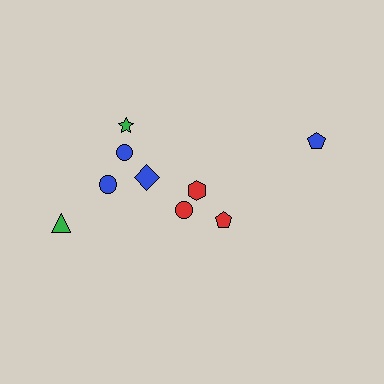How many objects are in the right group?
There are 3 objects.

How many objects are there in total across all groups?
There are 9 objects.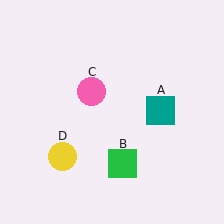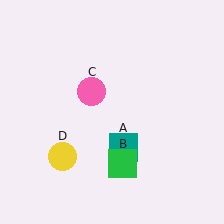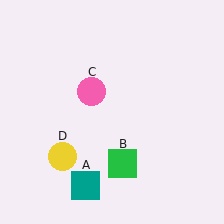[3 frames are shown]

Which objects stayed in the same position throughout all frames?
Green square (object B) and pink circle (object C) and yellow circle (object D) remained stationary.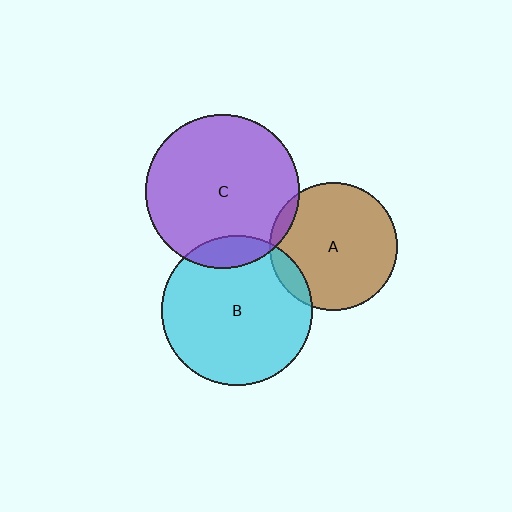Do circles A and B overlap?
Yes.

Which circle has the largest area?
Circle C (purple).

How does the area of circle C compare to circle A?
Approximately 1.4 times.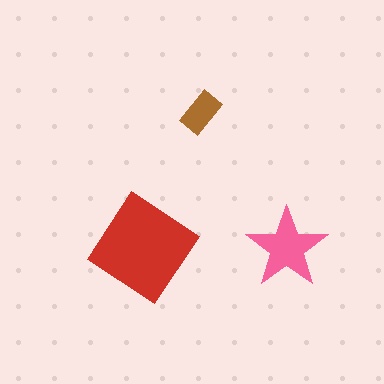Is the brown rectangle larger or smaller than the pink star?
Smaller.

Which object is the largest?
The red diamond.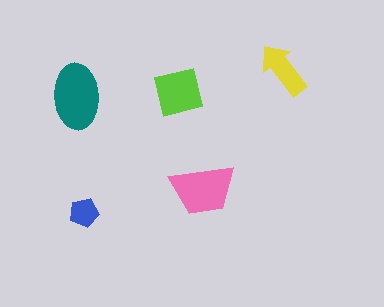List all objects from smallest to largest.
The blue pentagon, the yellow arrow, the lime square, the pink trapezoid, the teal ellipse.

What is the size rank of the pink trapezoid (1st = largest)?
2nd.